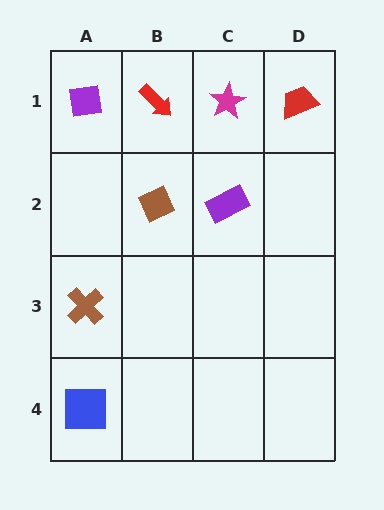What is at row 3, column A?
A brown cross.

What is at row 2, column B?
A brown diamond.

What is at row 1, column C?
A magenta star.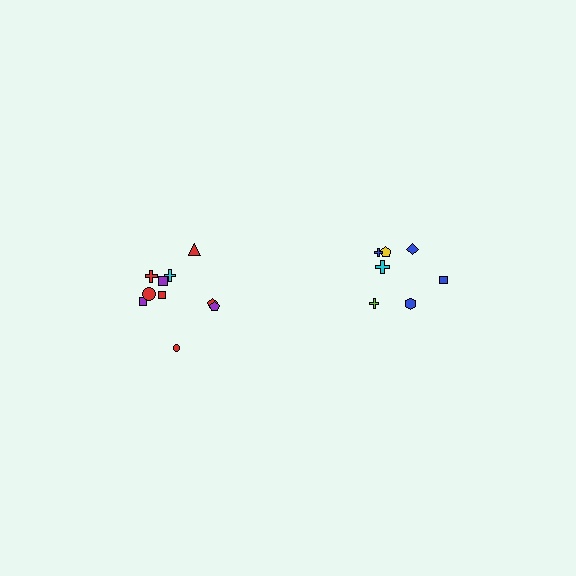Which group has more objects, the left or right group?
The left group.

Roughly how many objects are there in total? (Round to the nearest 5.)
Roughly 15 objects in total.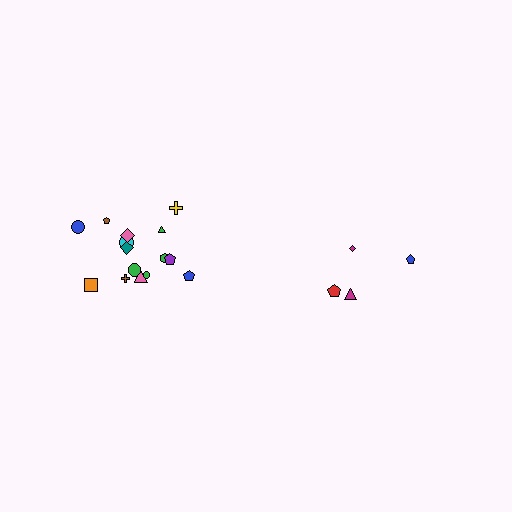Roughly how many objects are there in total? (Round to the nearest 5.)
Roughly 20 objects in total.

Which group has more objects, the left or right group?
The left group.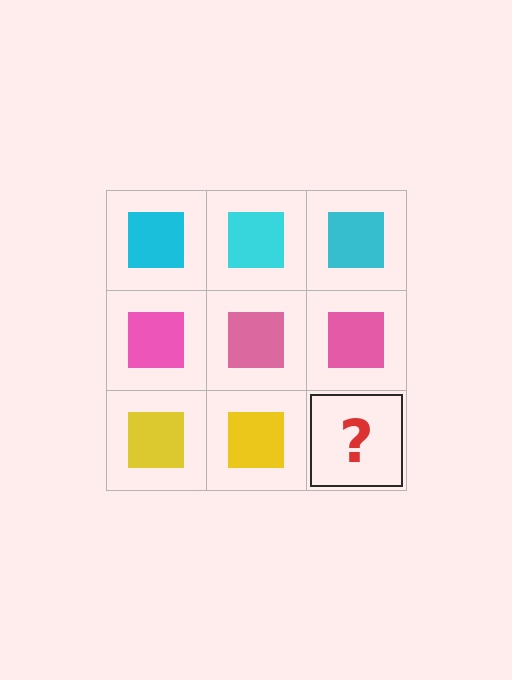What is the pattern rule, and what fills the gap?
The rule is that each row has a consistent color. The gap should be filled with a yellow square.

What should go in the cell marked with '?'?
The missing cell should contain a yellow square.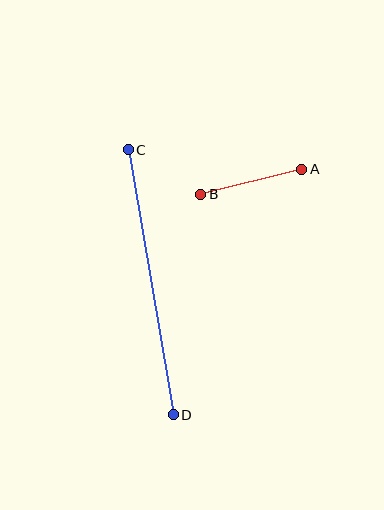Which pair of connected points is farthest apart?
Points C and D are farthest apart.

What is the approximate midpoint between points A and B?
The midpoint is at approximately (251, 182) pixels.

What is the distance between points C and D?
The distance is approximately 268 pixels.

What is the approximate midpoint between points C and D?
The midpoint is at approximately (151, 282) pixels.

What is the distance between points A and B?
The distance is approximately 104 pixels.